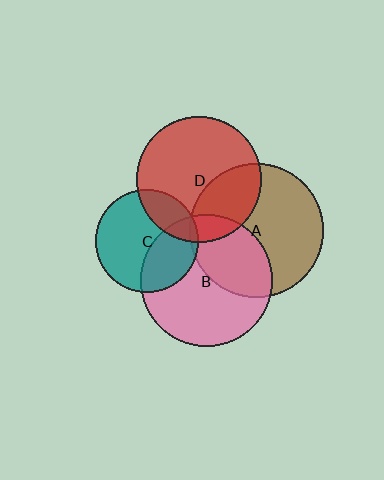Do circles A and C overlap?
Yes.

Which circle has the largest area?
Circle A (brown).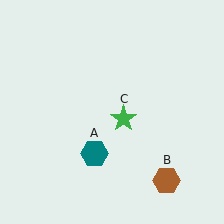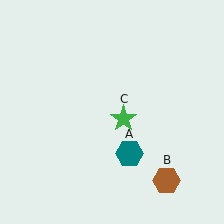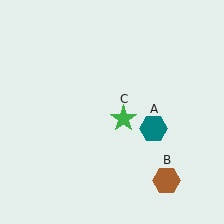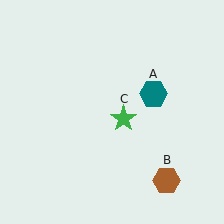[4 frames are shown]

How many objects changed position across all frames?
1 object changed position: teal hexagon (object A).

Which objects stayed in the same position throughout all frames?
Brown hexagon (object B) and green star (object C) remained stationary.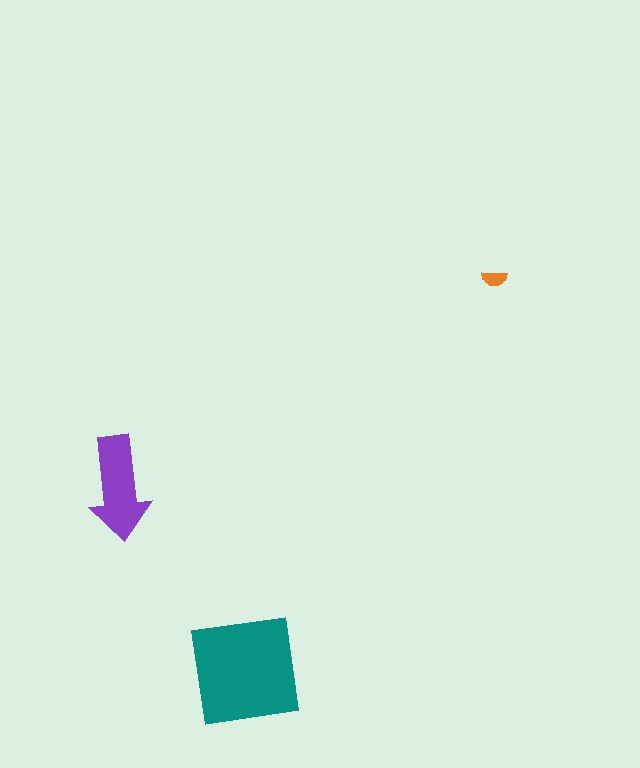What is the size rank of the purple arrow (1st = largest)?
2nd.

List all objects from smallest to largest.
The orange semicircle, the purple arrow, the teal square.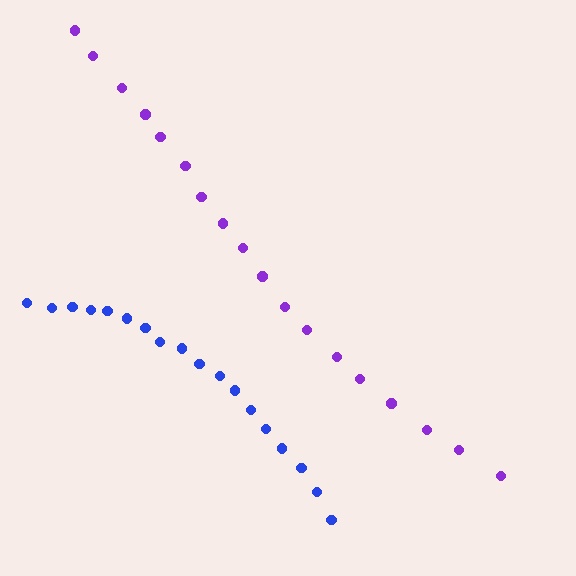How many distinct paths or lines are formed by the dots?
There are 2 distinct paths.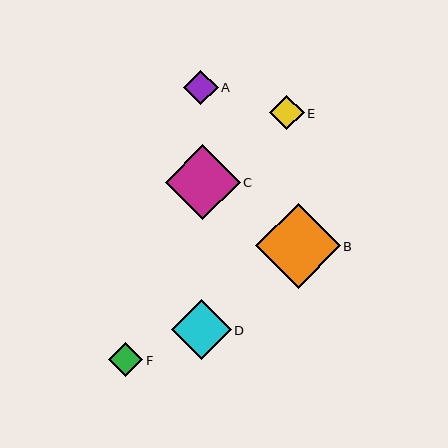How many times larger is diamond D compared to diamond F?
Diamond D is approximately 1.8 times the size of diamond F.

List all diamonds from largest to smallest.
From largest to smallest: B, C, D, A, E, F.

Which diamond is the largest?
Diamond B is the largest with a size of approximately 85 pixels.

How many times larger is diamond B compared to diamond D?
Diamond B is approximately 1.4 times the size of diamond D.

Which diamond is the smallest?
Diamond F is the smallest with a size of approximately 34 pixels.